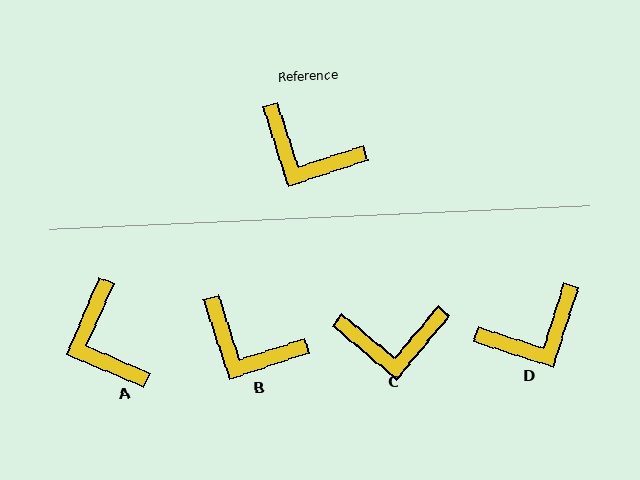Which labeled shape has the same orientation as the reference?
B.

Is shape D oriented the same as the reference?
No, it is off by about 54 degrees.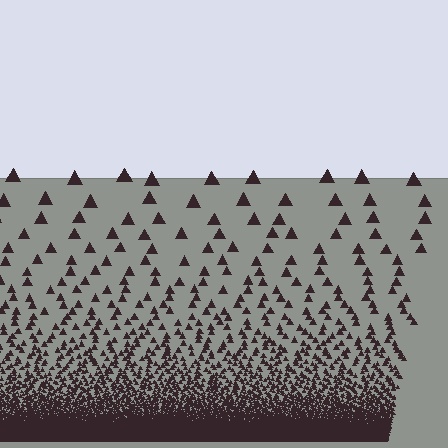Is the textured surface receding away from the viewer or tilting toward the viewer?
The surface appears to tilt toward the viewer. Texture elements get larger and sparser toward the top.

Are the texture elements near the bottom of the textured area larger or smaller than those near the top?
Smaller. The gradient is inverted — elements near the bottom are smaller and denser.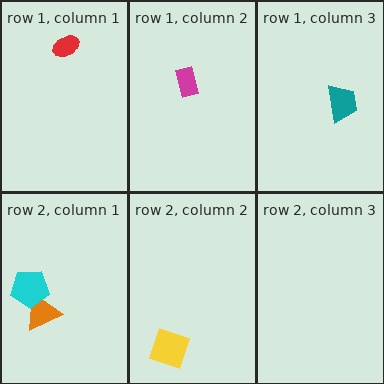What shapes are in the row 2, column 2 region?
The yellow square.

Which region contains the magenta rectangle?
The row 1, column 2 region.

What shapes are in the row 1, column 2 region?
The magenta rectangle.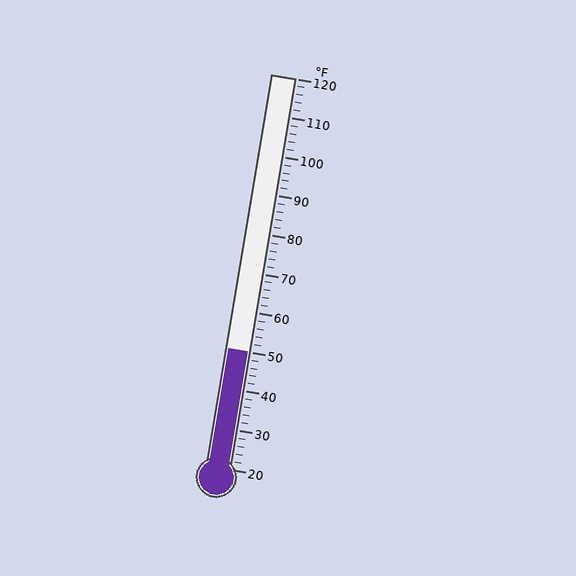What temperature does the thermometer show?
The thermometer shows approximately 50°F.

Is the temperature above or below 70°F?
The temperature is below 70°F.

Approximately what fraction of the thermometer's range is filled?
The thermometer is filled to approximately 30% of its range.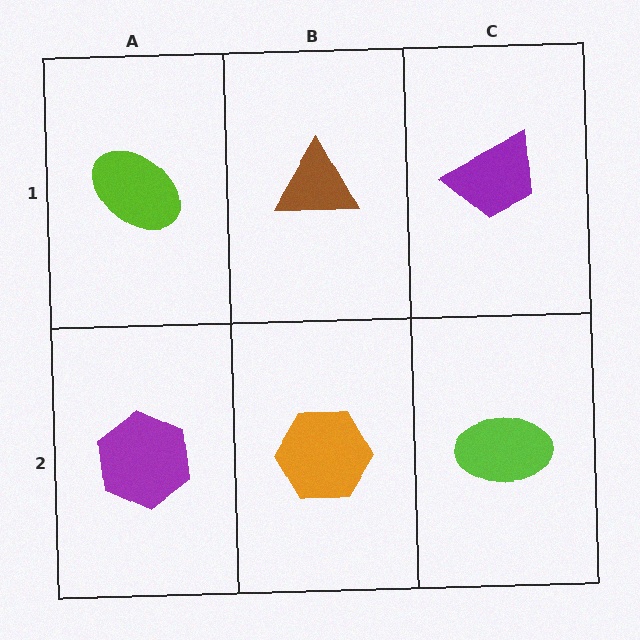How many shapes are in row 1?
3 shapes.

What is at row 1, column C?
A purple trapezoid.